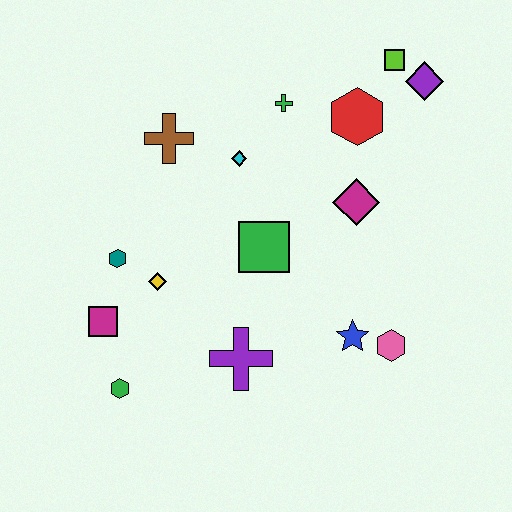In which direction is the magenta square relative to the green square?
The magenta square is to the left of the green square.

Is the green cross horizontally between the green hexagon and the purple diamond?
Yes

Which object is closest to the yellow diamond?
The teal hexagon is closest to the yellow diamond.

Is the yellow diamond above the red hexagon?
No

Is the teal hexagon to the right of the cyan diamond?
No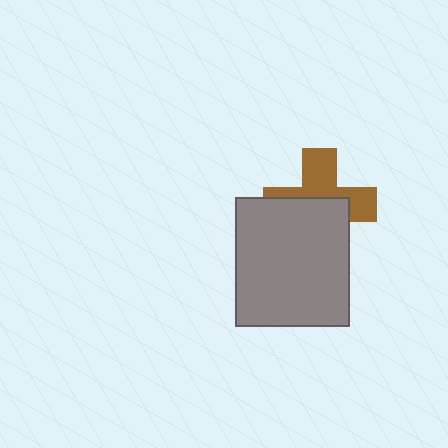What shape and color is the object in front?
The object in front is a gray rectangle.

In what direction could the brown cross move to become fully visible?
The brown cross could move up. That would shift it out from behind the gray rectangle entirely.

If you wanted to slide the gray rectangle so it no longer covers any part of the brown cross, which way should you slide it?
Slide it down — that is the most direct way to separate the two shapes.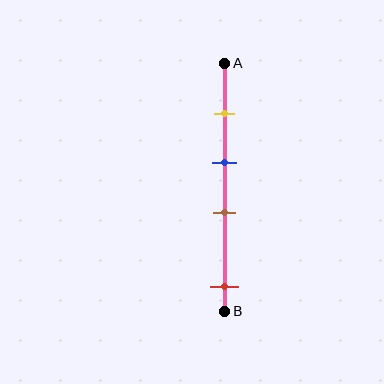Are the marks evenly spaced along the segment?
No, the marks are not evenly spaced.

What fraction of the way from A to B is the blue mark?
The blue mark is approximately 40% (0.4) of the way from A to B.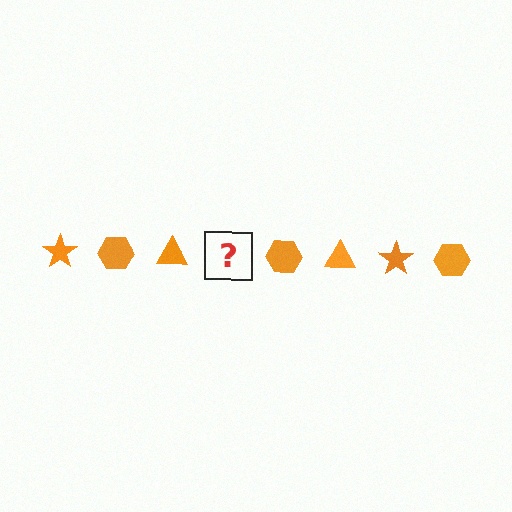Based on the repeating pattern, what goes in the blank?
The blank should be an orange star.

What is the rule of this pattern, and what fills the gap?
The rule is that the pattern cycles through star, hexagon, triangle shapes in orange. The gap should be filled with an orange star.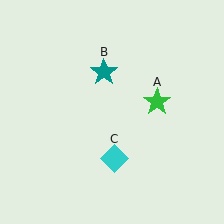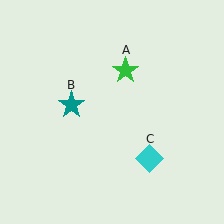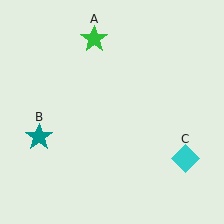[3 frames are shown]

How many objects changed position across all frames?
3 objects changed position: green star (object A), teal star (object B), cyan diamond (object C).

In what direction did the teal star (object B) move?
The teal star (object B) moved down and to the left.